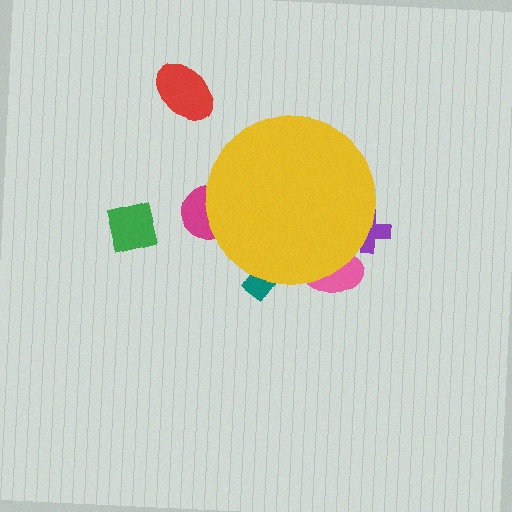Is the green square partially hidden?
No, the green square is fully visible.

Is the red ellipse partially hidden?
No, the red ellipse is fully visible.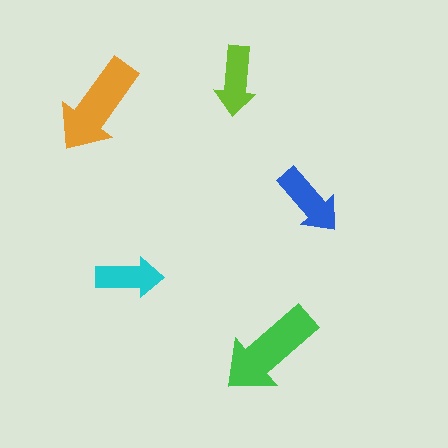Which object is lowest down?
The green arrow is bottommost.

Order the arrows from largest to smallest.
the green one, the orange one, the blue one, the lime one, the cyan one.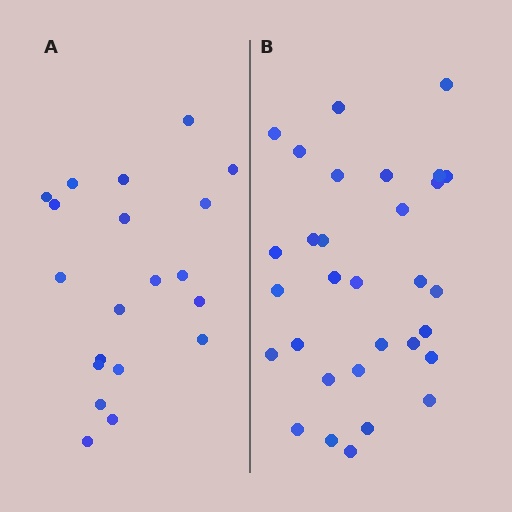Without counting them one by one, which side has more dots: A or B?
Region B (the right region) has more dots.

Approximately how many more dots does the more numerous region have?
Region B has roughly 12 or so more dots than region A.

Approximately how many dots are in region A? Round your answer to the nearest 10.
About 20 dots.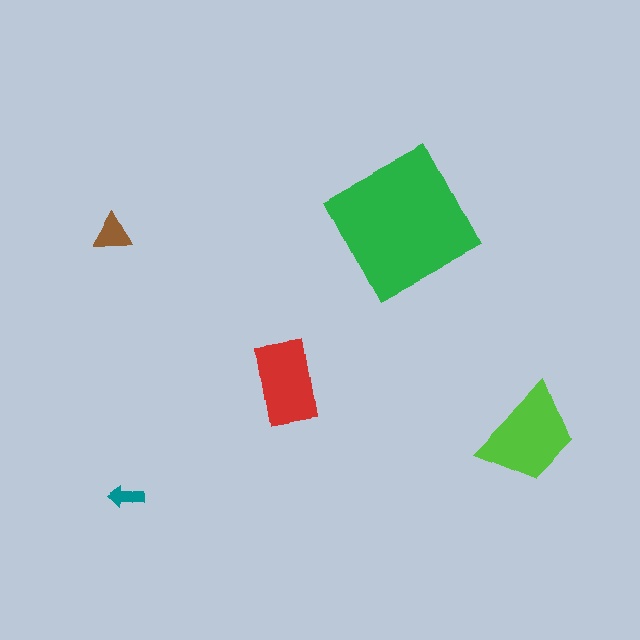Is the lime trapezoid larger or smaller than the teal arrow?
Larger.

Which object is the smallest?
The teal arrow.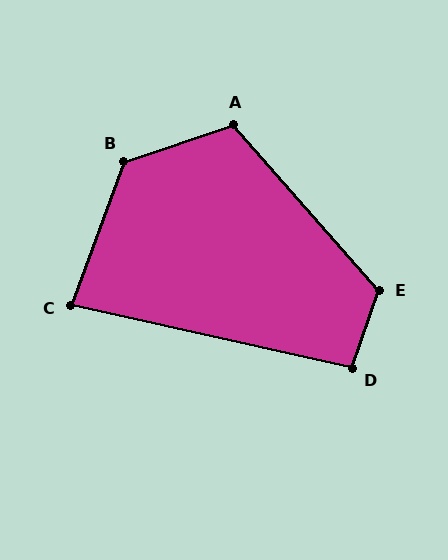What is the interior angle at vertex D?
Approximately 97 degrees (obtuse).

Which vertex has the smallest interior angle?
C, at approximately 82 degrees.